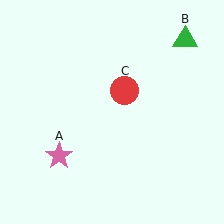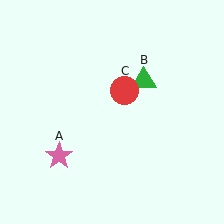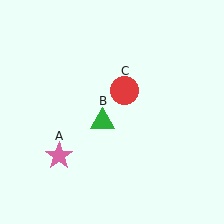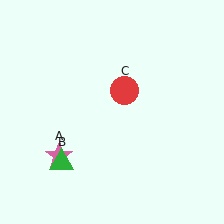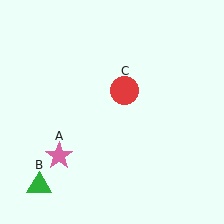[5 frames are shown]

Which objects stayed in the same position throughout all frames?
Pink star (object A) and red circle (object C) remained stationary.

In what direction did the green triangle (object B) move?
The green triangle (object B) moved down and to the left.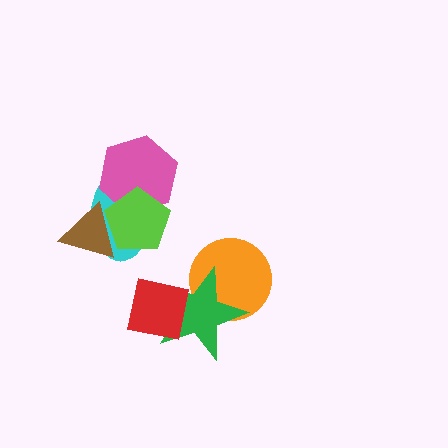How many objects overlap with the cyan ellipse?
3 objects overlap with the cyan ellipse.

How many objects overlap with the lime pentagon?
3 objects overlap with the lime pentagon.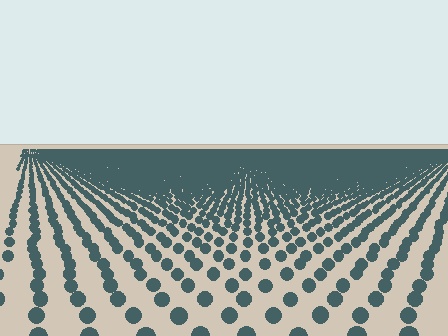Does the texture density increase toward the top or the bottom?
Density increases toward the top.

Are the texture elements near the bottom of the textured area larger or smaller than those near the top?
Larger. Near the bottom, elements are closer to the viewer and appear at a bigger on-screen size.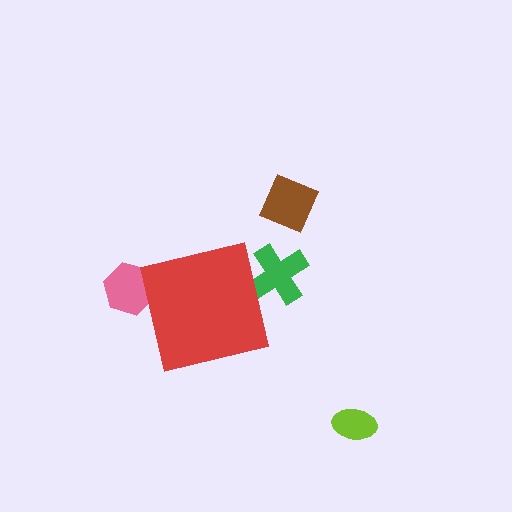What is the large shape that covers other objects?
A red square.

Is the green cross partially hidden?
Yes, the green cross is partially hidden behind the red square.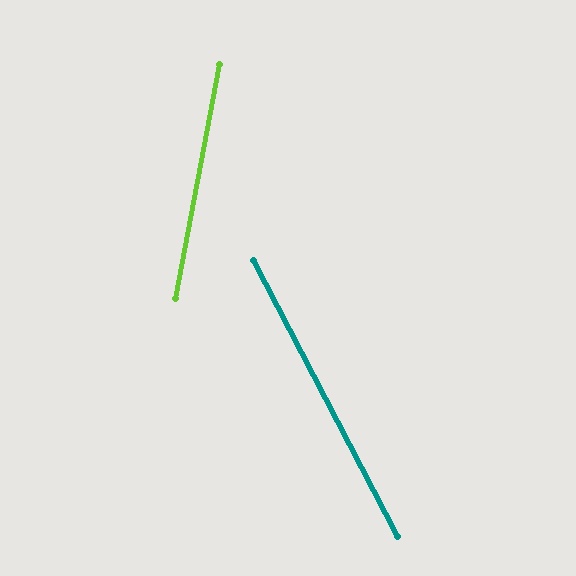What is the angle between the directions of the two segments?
Approximately 38 degrees.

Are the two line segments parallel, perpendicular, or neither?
Neither parallel nor perpendicular — they differ by about 38°.